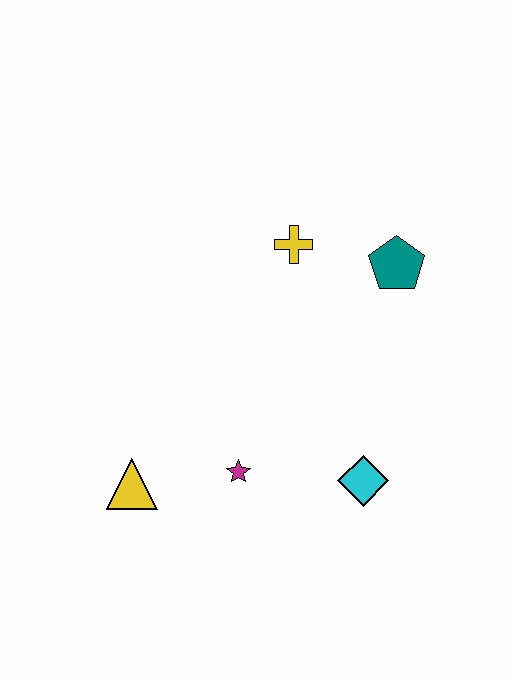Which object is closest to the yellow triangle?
The magenta star is closest to the yellow triangle.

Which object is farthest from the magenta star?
The teal pentagon is farthest from the magenta star.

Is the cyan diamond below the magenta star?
Yes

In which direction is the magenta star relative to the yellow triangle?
The magenta star is to the right of the yellow triangle.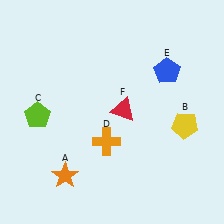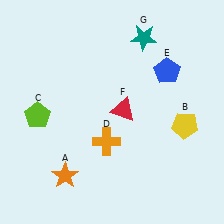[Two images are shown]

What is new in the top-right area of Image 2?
A teal star (G) was added in the top-right area of Image 2.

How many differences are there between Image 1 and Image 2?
There is 1 difference between the two images.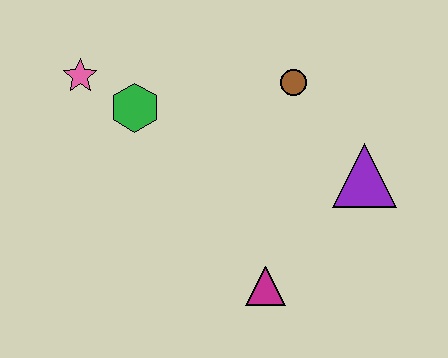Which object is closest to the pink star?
The green hexagon is closest to the pink star.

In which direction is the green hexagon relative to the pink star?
The green hexagon is to the right of the pink star.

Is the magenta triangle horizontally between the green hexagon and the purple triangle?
Yes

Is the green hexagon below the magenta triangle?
No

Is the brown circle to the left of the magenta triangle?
No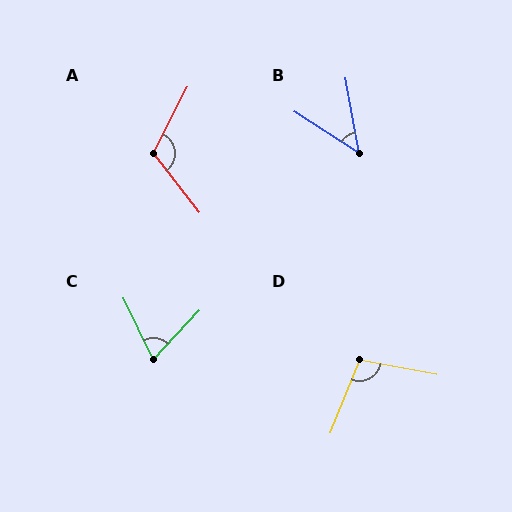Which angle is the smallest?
B, at approximately 47 degrees.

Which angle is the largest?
A, at approximately 115 degrees.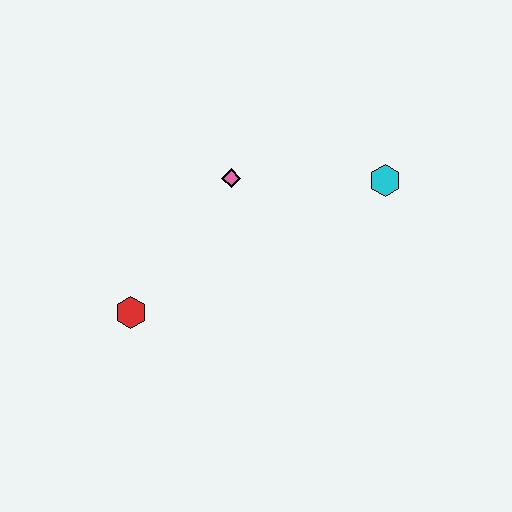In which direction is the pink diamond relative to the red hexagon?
The pink diamond is above the red hexagon.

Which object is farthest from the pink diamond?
The red hexagon is farthest from the pink diamond.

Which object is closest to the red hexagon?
The pink diamond is closest to the red hexagon.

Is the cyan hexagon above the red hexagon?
Yes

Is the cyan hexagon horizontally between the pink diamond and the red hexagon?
No